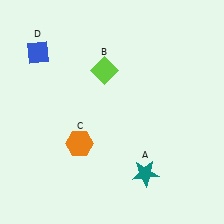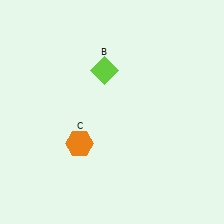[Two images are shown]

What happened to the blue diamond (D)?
The blue diamond (D) was removed in Image 2. It was in the top-left area of Image 1.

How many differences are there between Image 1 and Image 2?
There are 2 differences between the two images.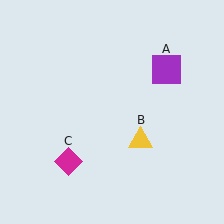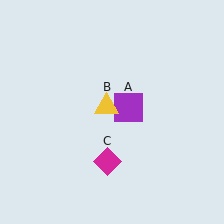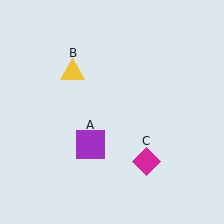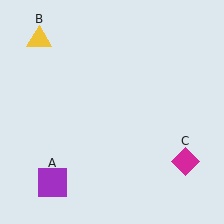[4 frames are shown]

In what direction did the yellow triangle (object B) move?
The yellow triangle (object B) moved up and to the left.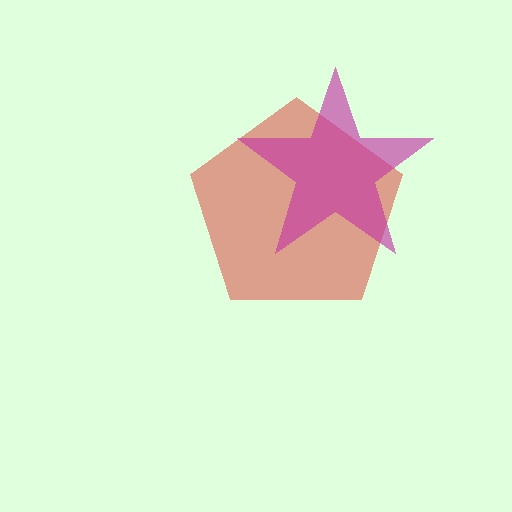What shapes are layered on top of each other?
The layered shapes are: a red pentagon, a magenta star.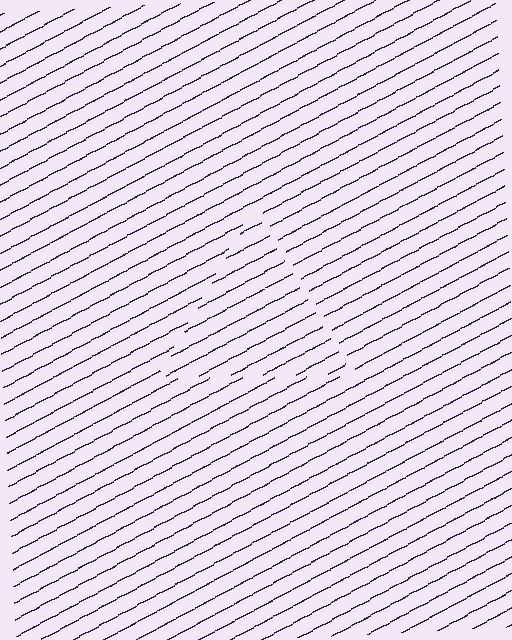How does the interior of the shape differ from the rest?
The interior of the shape contains the same grating, shifted by half a period — the contour is defined by the phase discontinuity where line-ends from the inner and outer gratings abut.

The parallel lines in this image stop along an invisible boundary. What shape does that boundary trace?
An illusory triangle. The interior of the shape contains the same grating, shifted by half a period — the contour is defined by the phase discontinuity where line-ends from the inner and outer gratings abut.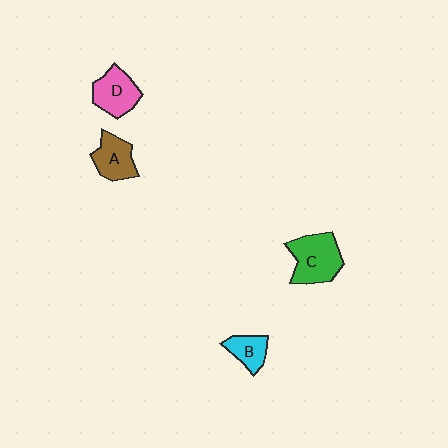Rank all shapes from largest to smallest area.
From largest to smallest: C (green), D (pink), A (brown), B (cyan).